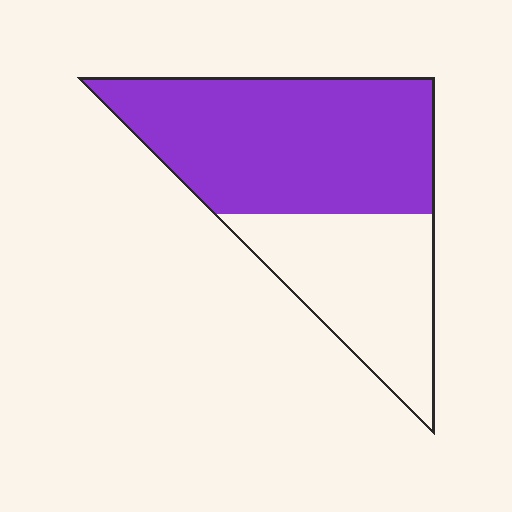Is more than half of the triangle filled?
Yes.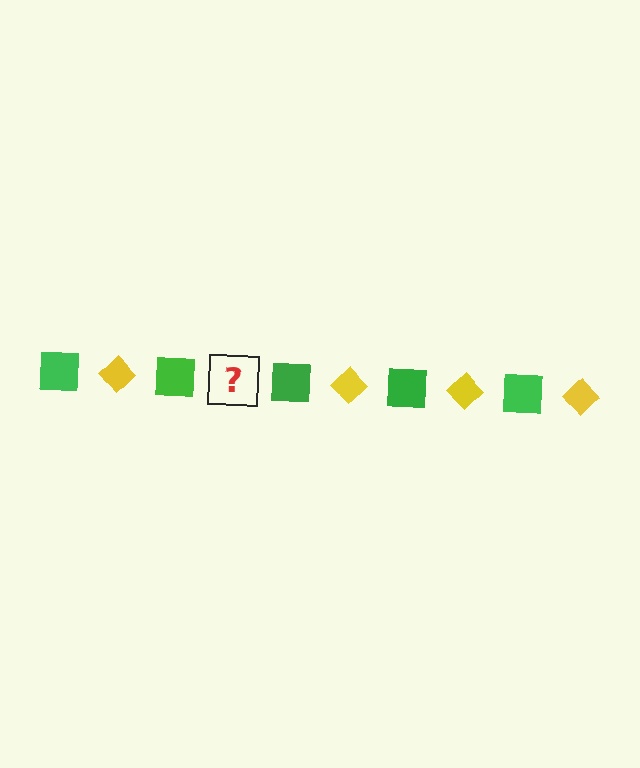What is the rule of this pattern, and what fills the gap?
The rule is that the pattern alternates between green square and yellow diamond. The gap should be filled with a yellow diamond.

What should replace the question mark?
The question mark should be replaced with a yellow diamond.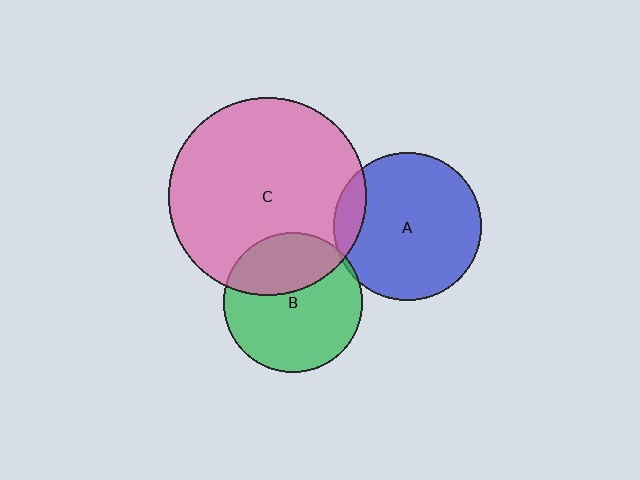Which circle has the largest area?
Circle C (pink).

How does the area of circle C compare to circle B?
Approximately 2.0 times.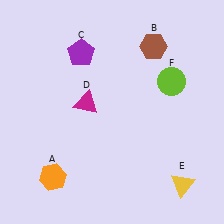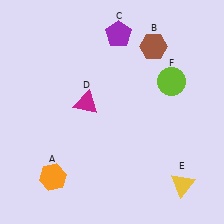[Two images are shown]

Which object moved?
The purple pentagon (C) moved right.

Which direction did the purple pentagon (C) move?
The purple pentagon (C) moved right.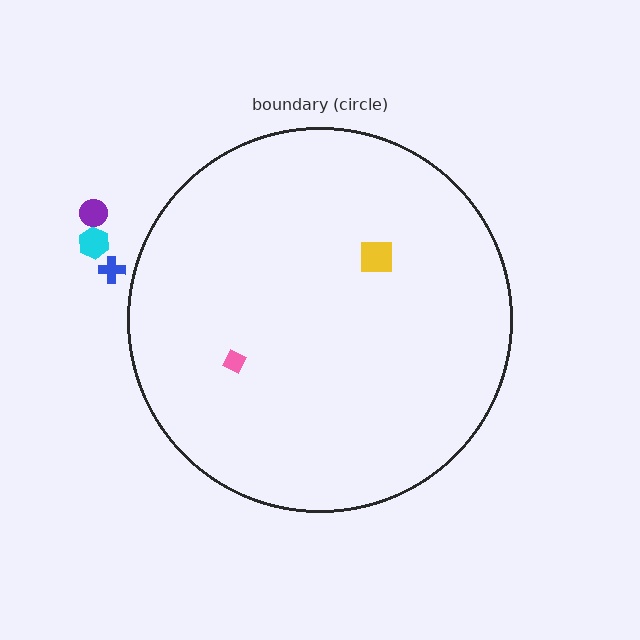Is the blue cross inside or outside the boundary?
Outside.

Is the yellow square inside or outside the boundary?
Inside.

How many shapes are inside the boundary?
2 inside, 3 outside.